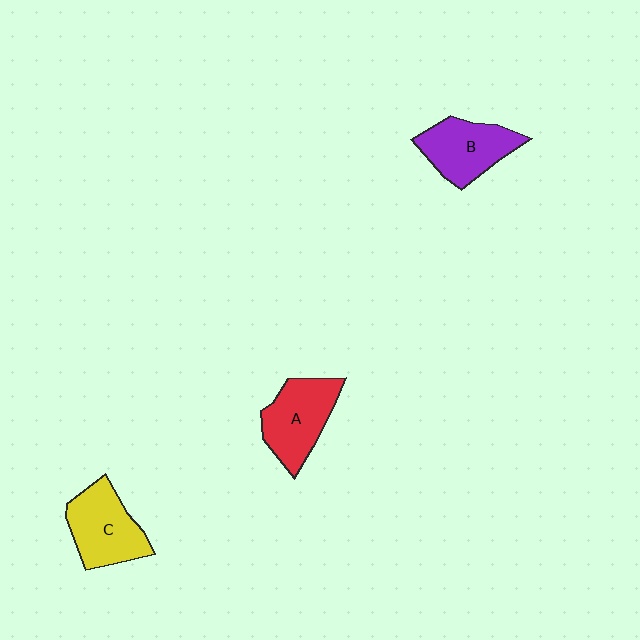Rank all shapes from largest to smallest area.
From largest to smallest: C (yellow), A (red), B (purple).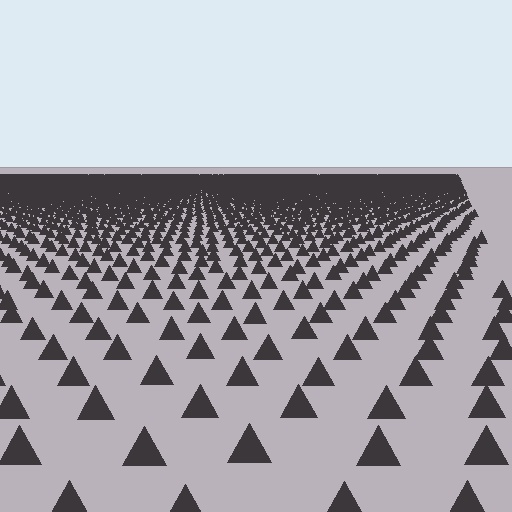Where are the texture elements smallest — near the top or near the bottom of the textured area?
Near the top.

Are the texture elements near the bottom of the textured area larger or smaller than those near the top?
Larger. Near the bottom, elements are closer to the viewer and appear at a bigger on-screen size.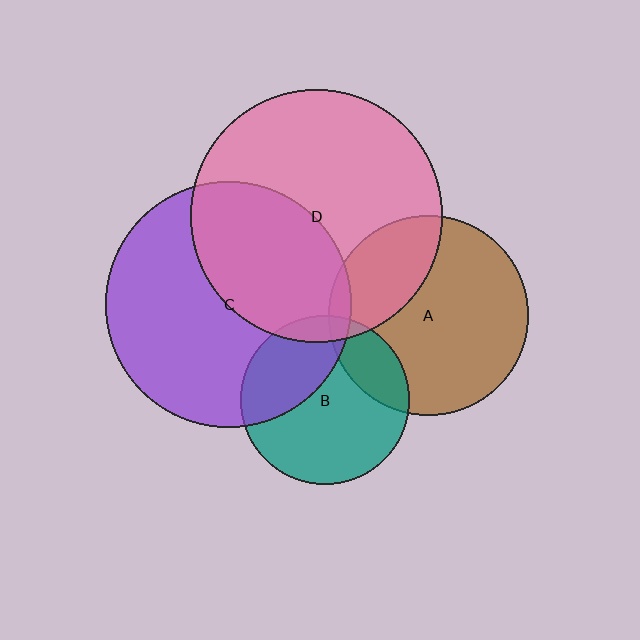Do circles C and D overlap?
Yes.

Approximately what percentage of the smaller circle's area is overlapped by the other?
Approximately 40%.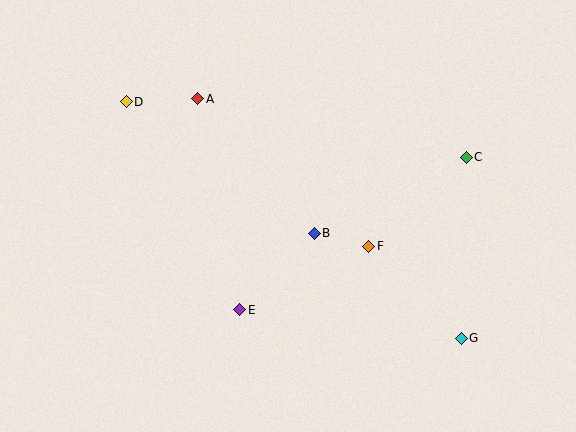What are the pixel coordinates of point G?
Point G is at (461, 338).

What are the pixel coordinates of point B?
Point B is at (314, 233).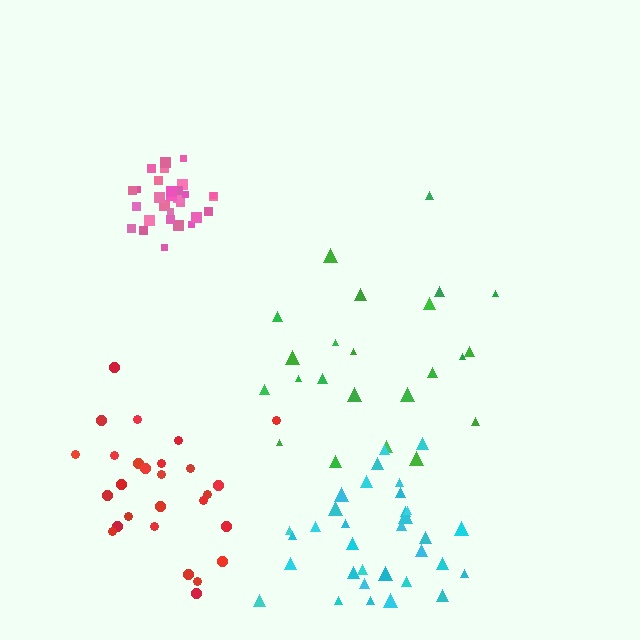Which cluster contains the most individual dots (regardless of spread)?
Cyan (33).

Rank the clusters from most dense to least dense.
pink, cyan, red, green.